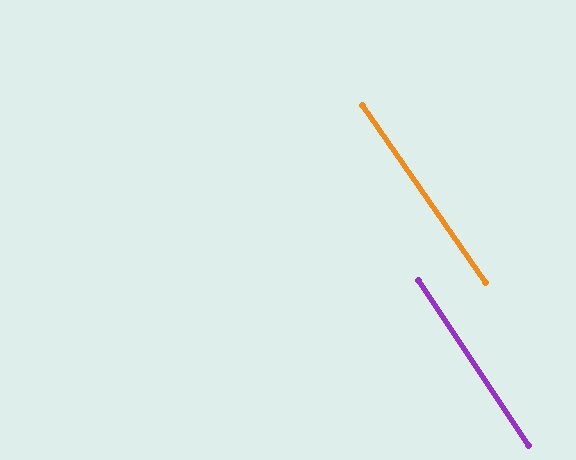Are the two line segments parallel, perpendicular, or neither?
Parallel — their directions differ by only 0.9°.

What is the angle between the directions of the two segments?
Approximately 1 degree.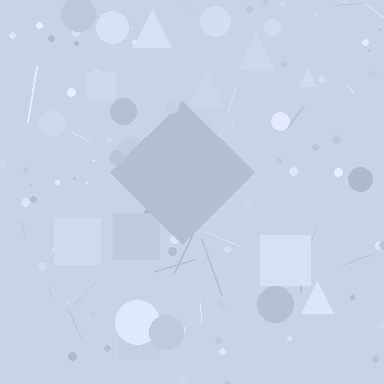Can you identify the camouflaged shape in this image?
The camouflaged shape is a diamond.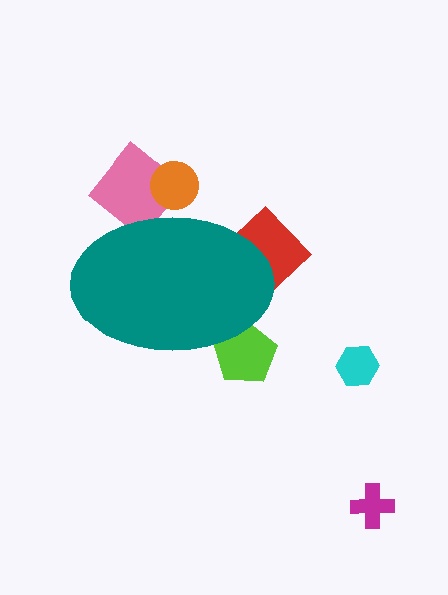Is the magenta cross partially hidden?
No, the magenta cross is fully visible.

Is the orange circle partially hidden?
Yes, the orange circle is partially hidden behind the teal ellipse.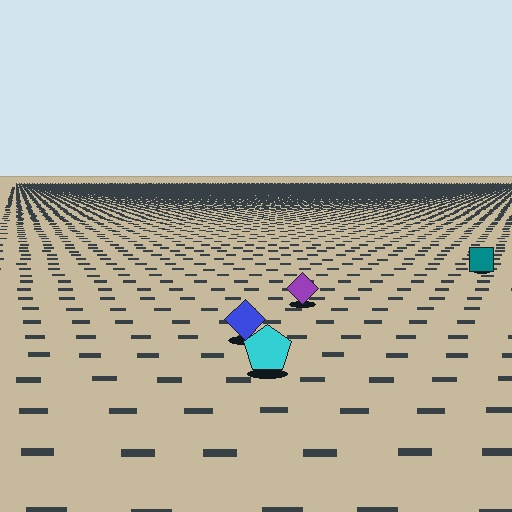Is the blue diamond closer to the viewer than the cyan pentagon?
No. The cyan pentagon is closer — you can tell from the texture gradient: the ground texture is coarser near it.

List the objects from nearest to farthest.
From nearest to farthest: the cyan pentagon, the blue diamond, the purple diamond, the teal square.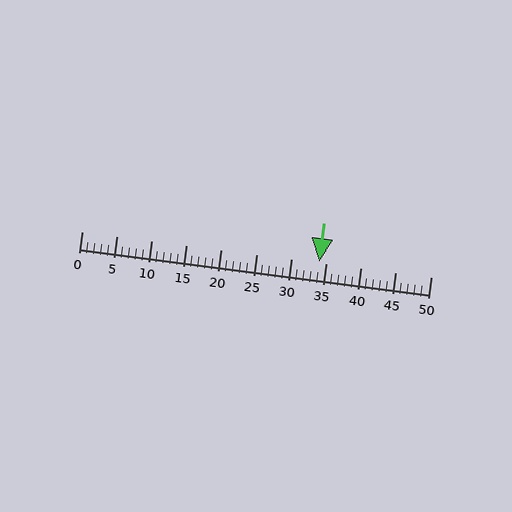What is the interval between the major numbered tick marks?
The major tick marks are spaced 5 units apart.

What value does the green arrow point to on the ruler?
The green arrow points to approximately 34.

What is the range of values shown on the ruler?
The ruler shows values from 0 to 50.